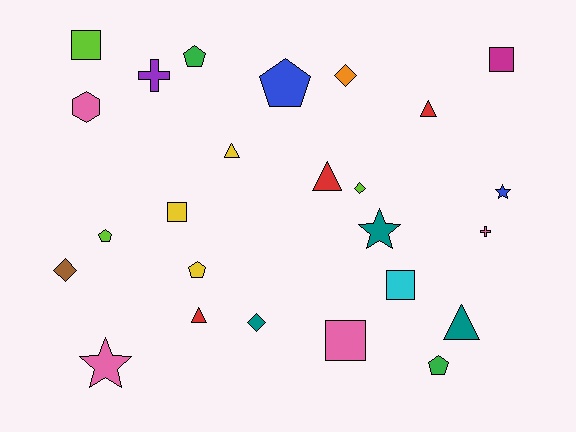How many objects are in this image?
There are 25 objects.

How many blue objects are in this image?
There are 2 blue objects.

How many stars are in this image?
There are 3 stars.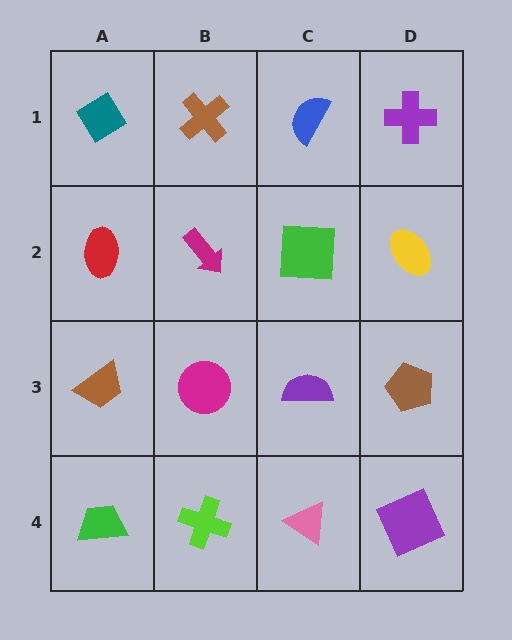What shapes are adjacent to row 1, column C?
A green square (row 2, column C), a brown cross (row 1, column B), a purple cross (row 1, column D).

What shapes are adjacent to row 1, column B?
A magenta arrow (row 2, column B), a teal diamond (row 1, column A), a blue semicircle (row 1, column C).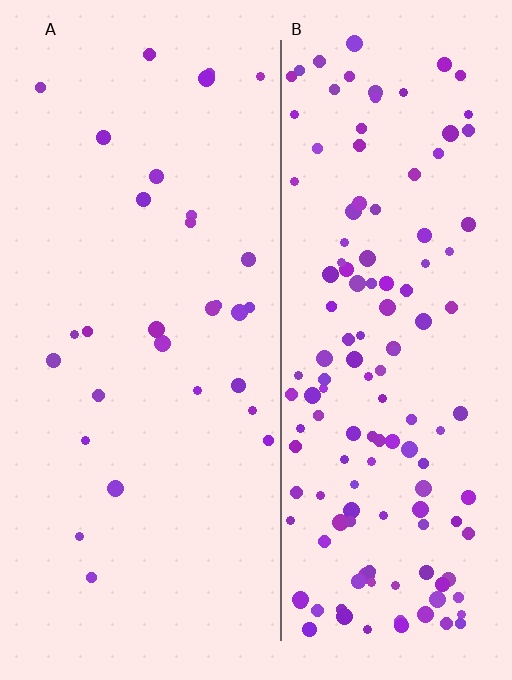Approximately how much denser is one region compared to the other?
Approximately 4.7× — region B over region A.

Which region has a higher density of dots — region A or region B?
B (the right).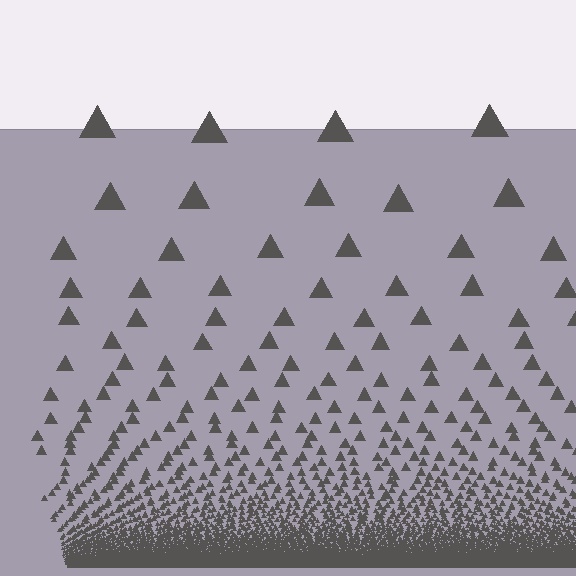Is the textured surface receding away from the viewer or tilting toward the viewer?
The surface appears to tilt toward the viewer. Texture elements get larger and sparser toward the top.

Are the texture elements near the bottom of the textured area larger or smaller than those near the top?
Smaller. The gradient is inverted — elements near the bottom are smaller and denser.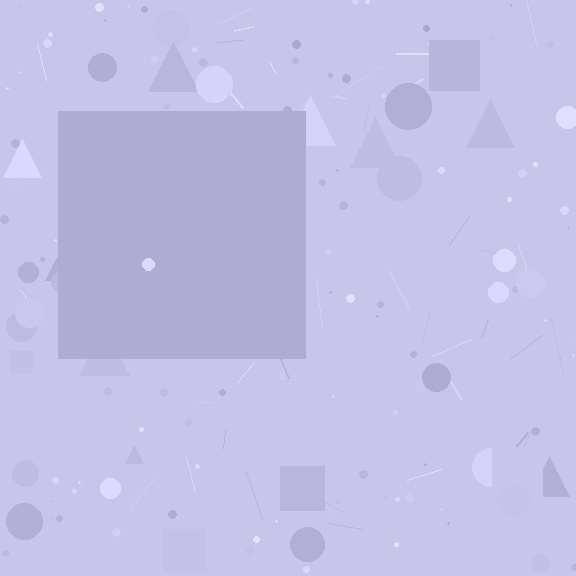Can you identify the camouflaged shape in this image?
The camouflaged shape is a square.